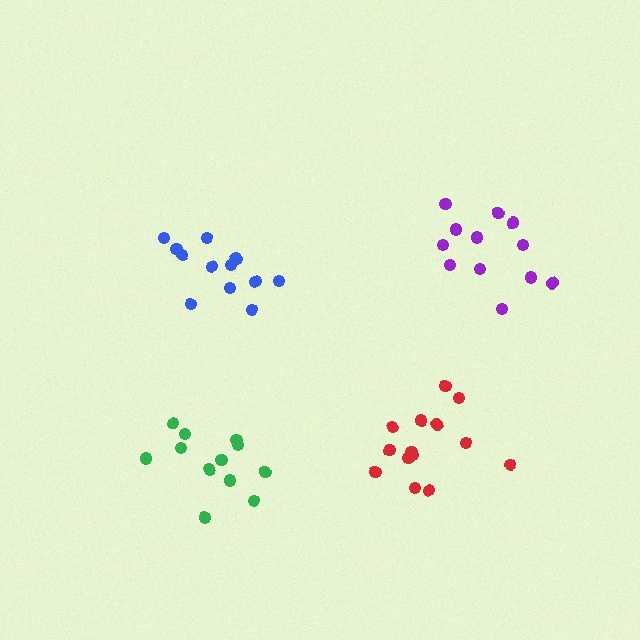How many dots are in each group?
Group 1: 13 dots, Group 2: 12 dots, Group 3: 12 dots, Group 4: 14 dots (51 total).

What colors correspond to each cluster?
The clusters are colored: blue, green, purple, red.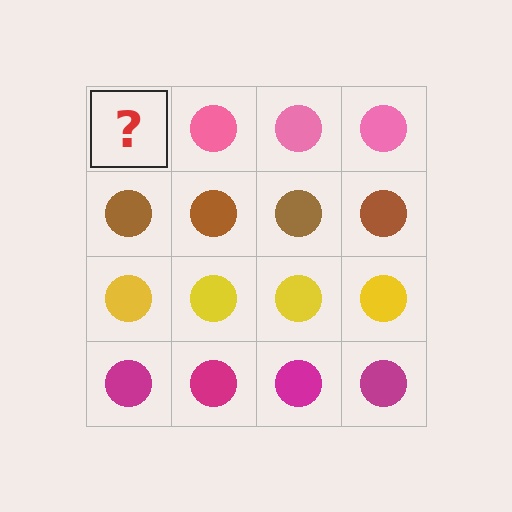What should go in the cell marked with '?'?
The missing cell should contain a pink circle.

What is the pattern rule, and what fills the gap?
The rule is that each row has a consistent color. The gap should be filled with a pink circle.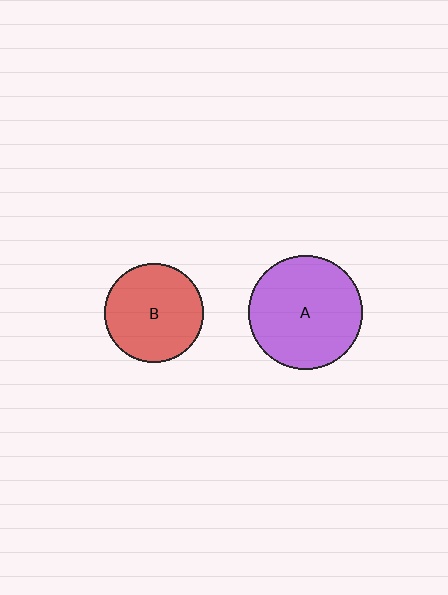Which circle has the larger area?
Circle A (purple).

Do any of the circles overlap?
No, none of the circles overlap.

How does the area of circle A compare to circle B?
Approximately 1.3 times.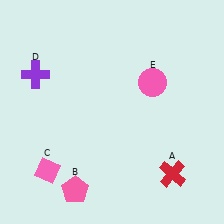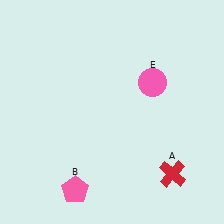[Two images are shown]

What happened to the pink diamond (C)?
The pink diamond (C) was removed in Image 2. It was in the bottom-left area of Image 1.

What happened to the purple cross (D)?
The purple cross (D) was removed in Image 2. It was in the top-left area of Image 1.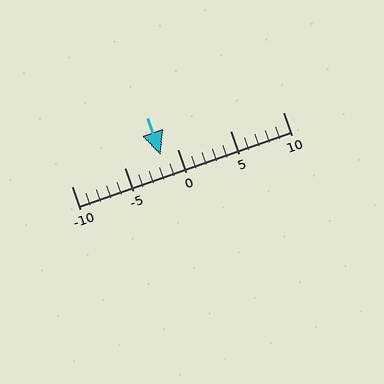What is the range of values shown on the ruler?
The ruler shows values from -10 to 10.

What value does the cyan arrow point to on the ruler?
The cyan arrow points to approximately -2.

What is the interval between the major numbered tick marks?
The major tick marks are spaced 5 units apart.